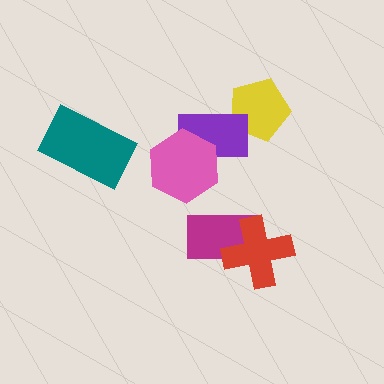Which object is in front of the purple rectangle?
The pink hexagon is in front of the purple rectangle.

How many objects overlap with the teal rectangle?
0 objects overlap with the teal rectangle.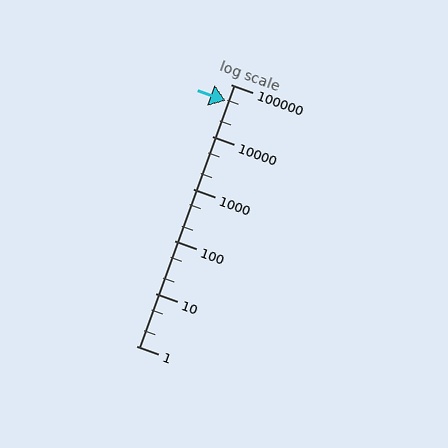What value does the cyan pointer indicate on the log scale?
The pointer indicates approximately 49000.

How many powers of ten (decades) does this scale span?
The scale spans 5 decades, from 1 to 100000.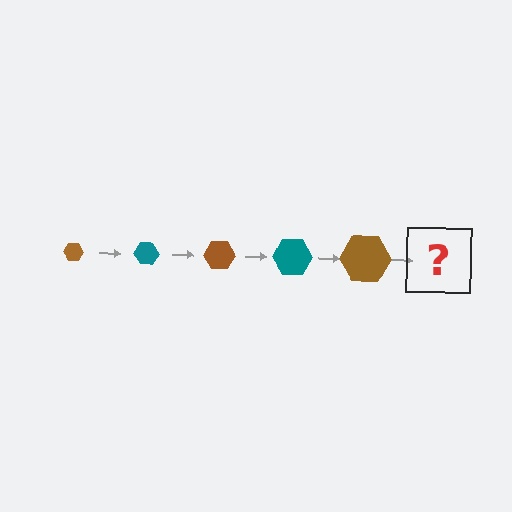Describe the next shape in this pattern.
It should be a teal hexagon, larger than the previous one.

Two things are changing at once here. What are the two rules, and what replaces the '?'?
The two rules are that the hexagon grows larger each step and the color cycles through brown and teal. The '?' should be a teal hexagon, larger than the previous one.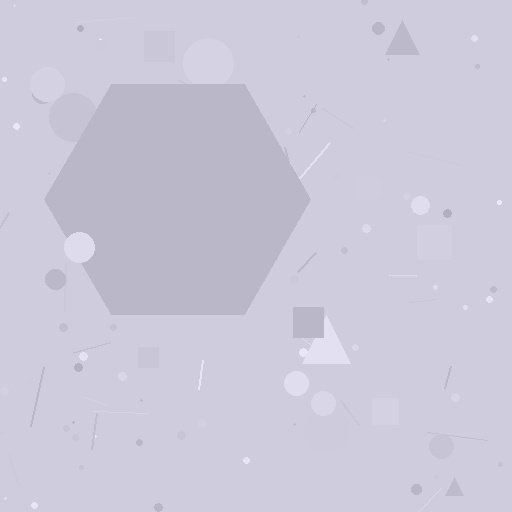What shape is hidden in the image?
A hexagon is hidden in the image.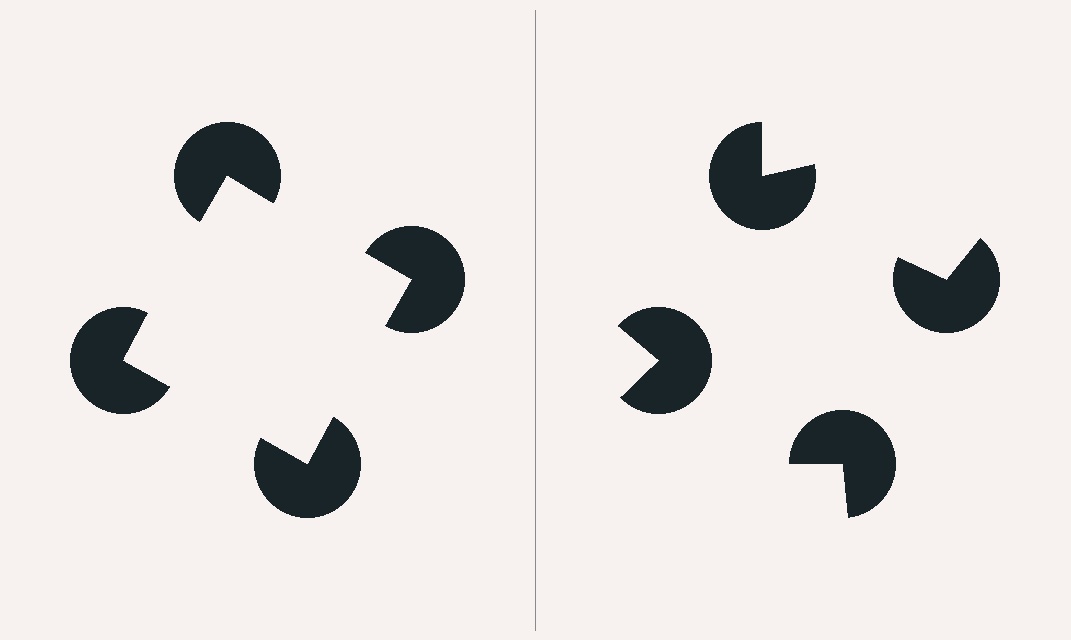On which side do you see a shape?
An illusory square appears on the left side. On the right side the wedge cuts are rotated, so no coherent shape forms.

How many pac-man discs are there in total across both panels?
8 — 4 on each side.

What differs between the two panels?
The pac-man discs are positioned identically on both sides; only the wedge orientations differ. On the left they align to a square; on the right they are misaligned.